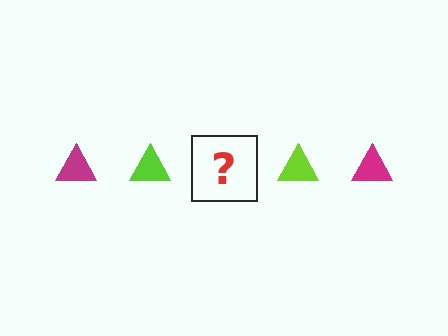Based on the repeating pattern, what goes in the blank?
The blank should be a magenta triangle.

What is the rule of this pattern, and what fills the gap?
The rule is that the pattern cycles through magenta, lime triangles. The gap should be filled with a magenta triangle.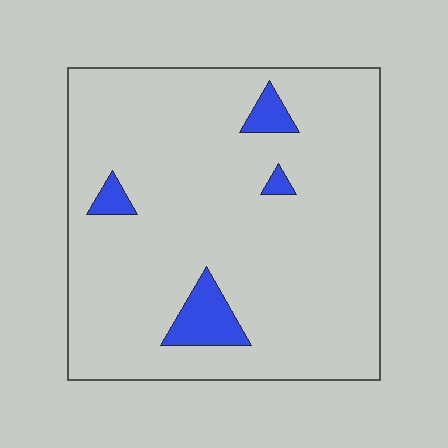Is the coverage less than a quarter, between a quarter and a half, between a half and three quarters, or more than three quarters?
Less than a quarter.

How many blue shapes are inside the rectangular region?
4.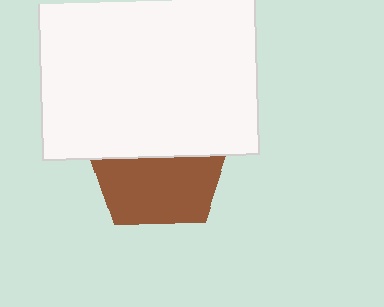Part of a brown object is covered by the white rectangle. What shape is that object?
It is a pentagon.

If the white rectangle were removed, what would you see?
You would see the complete brown pentagon.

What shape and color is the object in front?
The object in front is a white rectangle.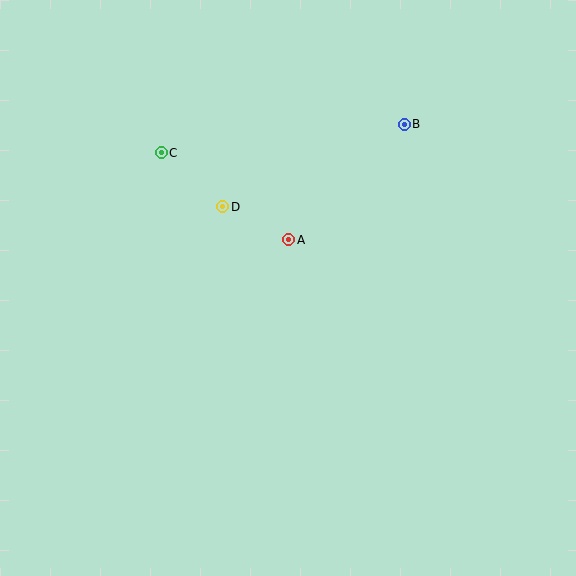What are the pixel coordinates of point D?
Point D is at (223, 207).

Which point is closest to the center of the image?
Point A at (289, 240) is closest to the center.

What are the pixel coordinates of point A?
Point A is at (289, 240).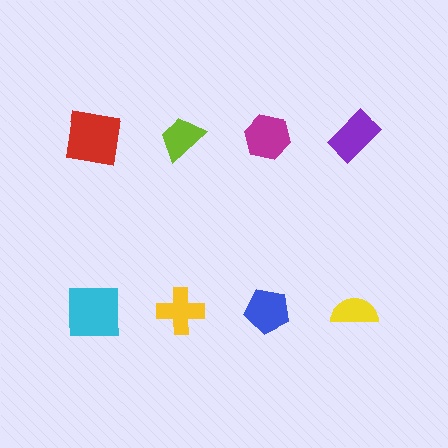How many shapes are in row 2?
4 shapes.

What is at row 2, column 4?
A yellow semicircle.